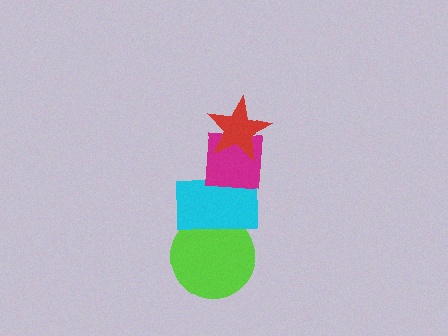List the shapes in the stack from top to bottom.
From top to bottom: the red star, the magenta square, the cyan rectangle, the lime circle.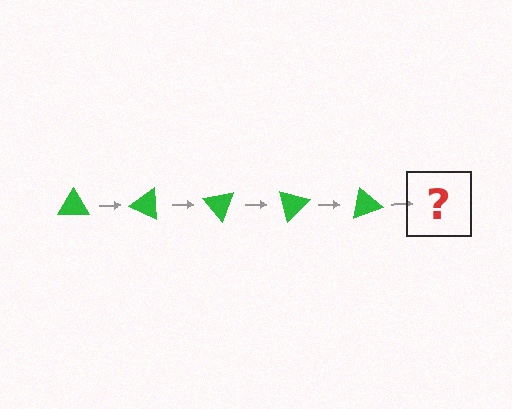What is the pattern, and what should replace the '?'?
The pattern is that the triangle rotates 25 degrees each step. The '?' should be a green triangle rotated 125 degrees.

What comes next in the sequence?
The next element should be a green triangle rotated 125 degrees.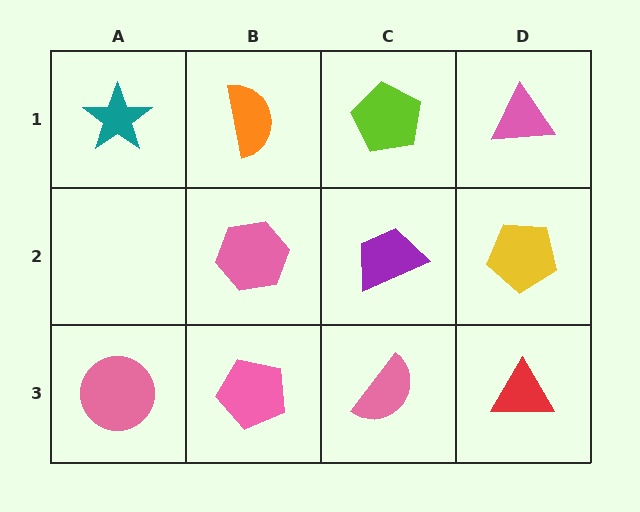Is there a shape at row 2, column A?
No, that cell is empty.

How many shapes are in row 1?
4 shapes.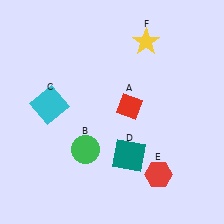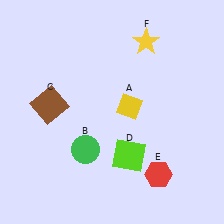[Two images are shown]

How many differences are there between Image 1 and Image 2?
There are 3 differences between the two images.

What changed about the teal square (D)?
In Image 1, D is teal. In Image 2, it changed to lime.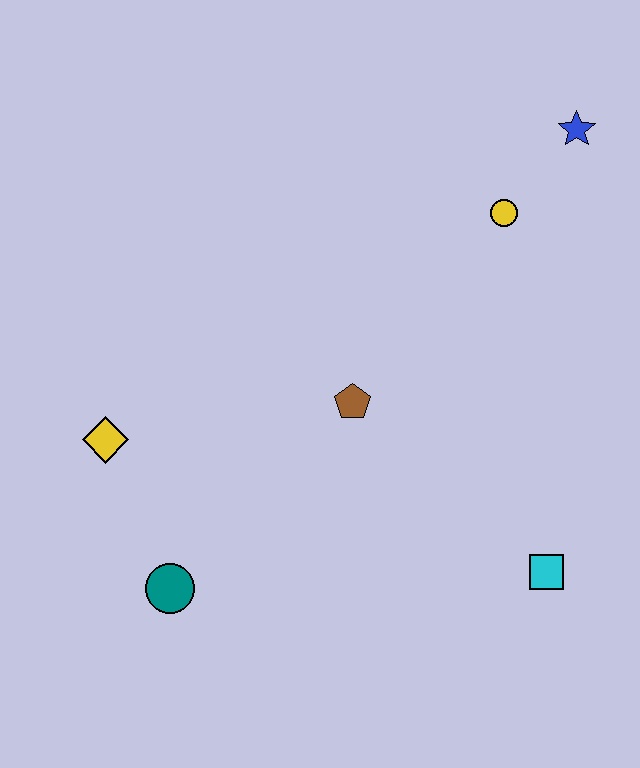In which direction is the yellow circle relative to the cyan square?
The yellow circle is above the cyan square.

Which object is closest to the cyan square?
The brown pentagon is closest to the cyan square.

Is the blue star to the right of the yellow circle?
Yes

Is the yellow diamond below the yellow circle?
Yes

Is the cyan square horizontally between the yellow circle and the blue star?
Yes